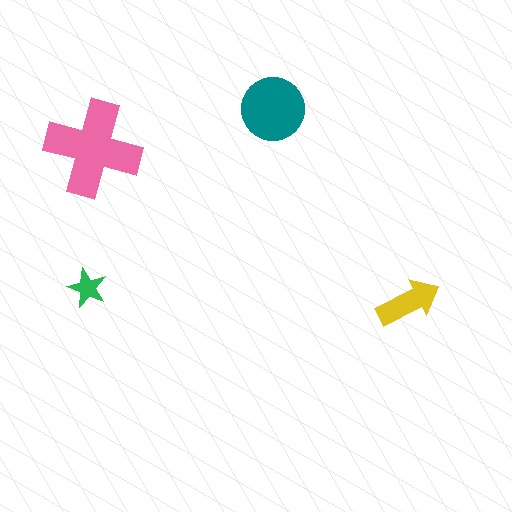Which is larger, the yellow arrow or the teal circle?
The teal circle.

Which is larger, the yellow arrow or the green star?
The yellow arrow.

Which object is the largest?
The pink cross.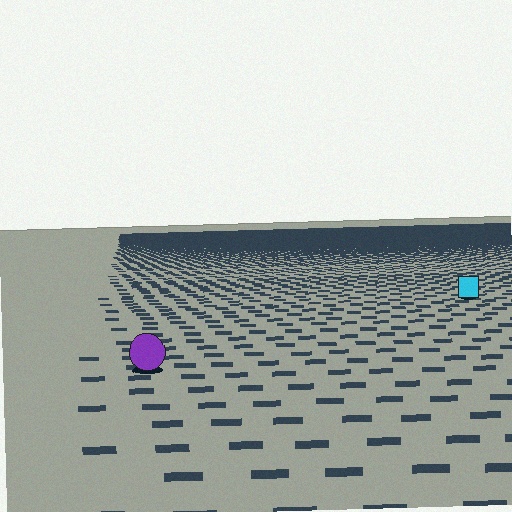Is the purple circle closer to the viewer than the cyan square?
Yes. The purple circle is closer — you can tell from the texture gradient: the ground texture is coarser near it.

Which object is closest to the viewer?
The purple circle is closest. The texture marks near it are larger and more spread out.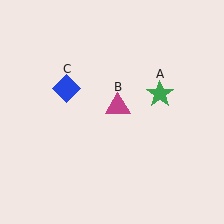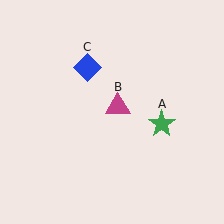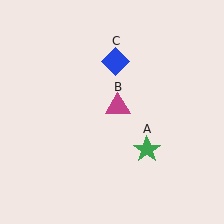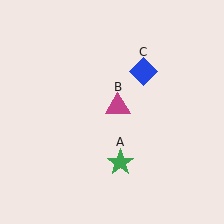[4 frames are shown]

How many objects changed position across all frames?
2 objects changed position: green star (object A), blue diamond (object C).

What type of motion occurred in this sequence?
The green star (object A), blue diamond (object C) rotated clockwise around the center of the scene.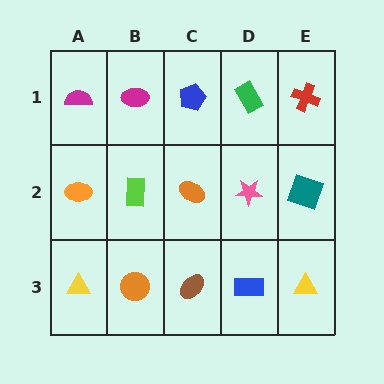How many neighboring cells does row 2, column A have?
3.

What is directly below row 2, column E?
A yellow triangle.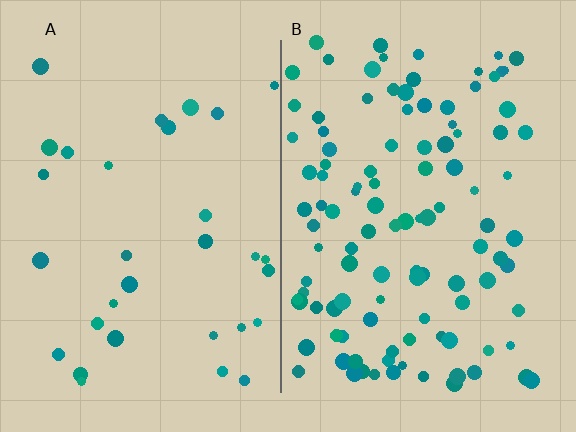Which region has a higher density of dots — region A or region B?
B (the right).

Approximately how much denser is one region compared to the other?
Approximately 3.5× — region B over region A.